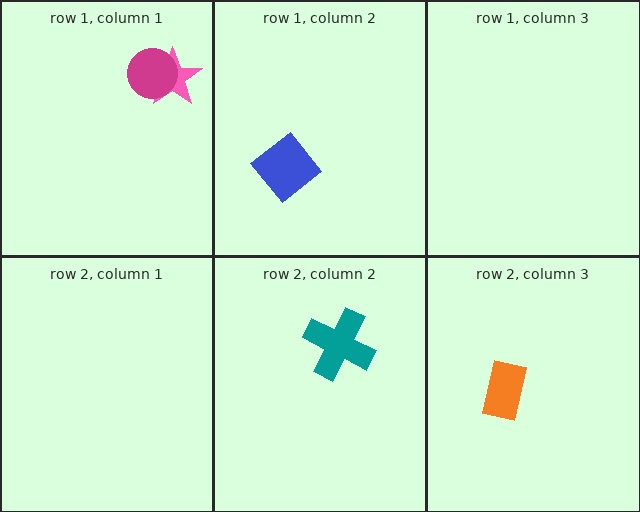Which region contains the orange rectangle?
The row 2, column 3 region.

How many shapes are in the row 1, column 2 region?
1.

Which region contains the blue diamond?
The row 1, column 2 region.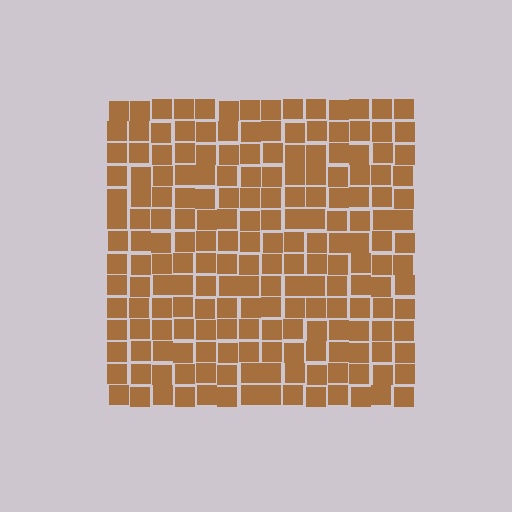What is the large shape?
The large shape is a square.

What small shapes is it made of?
It is made of small squares.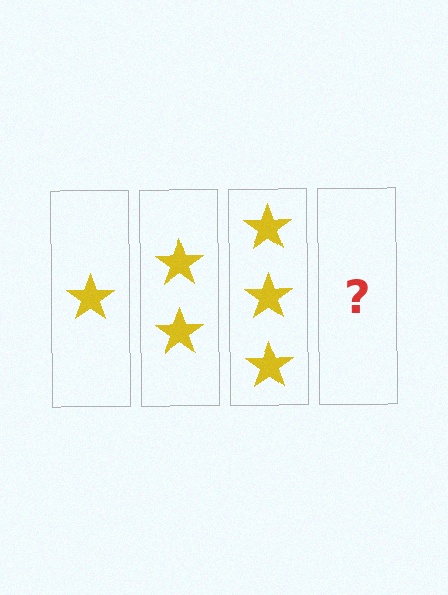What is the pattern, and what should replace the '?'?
The pattern is that each step adds one more star. The '?' should be 4 stars.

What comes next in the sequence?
The next element should be 4 stars.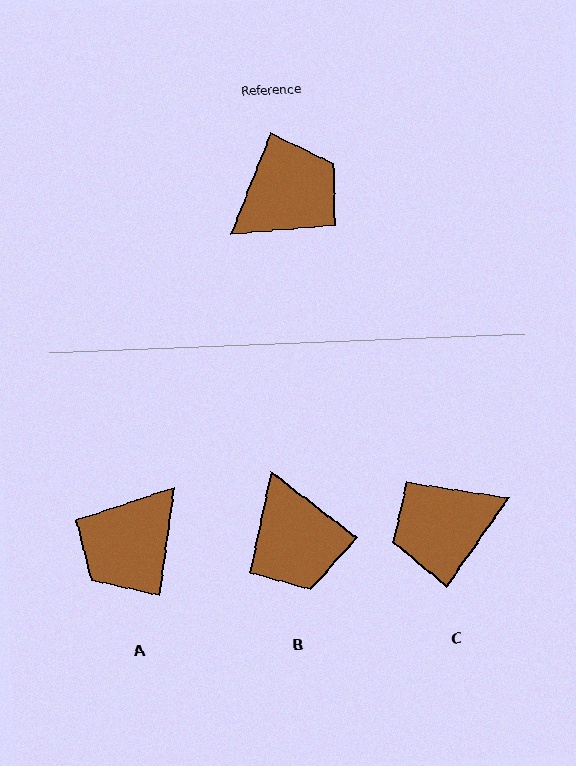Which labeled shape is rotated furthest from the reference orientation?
A, about 166 degrees away.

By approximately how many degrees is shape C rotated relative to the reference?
Approximately 166 degrees counter-clockwise.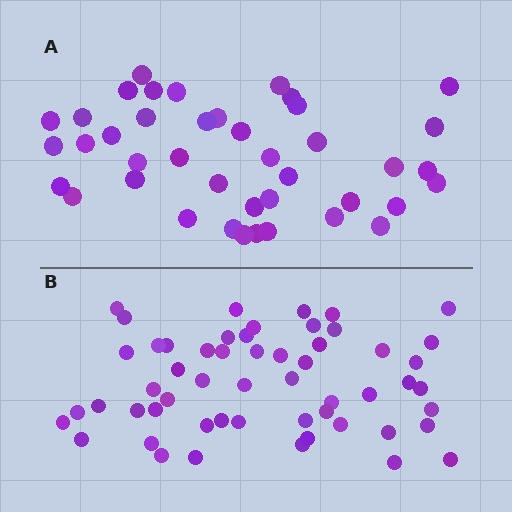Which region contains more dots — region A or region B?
Region B (the bottom region) has more dots.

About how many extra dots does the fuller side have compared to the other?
Region B has approximately 15 more dots than region A.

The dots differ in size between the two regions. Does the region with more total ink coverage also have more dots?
No. Region A has more total ink coverage because its dots are larger, but region B actually contains more individual dots. Total area can be misleading — the number of items is what matters here.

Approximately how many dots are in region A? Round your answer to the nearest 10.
About 40 dots. (The exact count is 41, which rounds to 40.)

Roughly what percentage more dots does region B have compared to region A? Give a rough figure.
About 35% more.